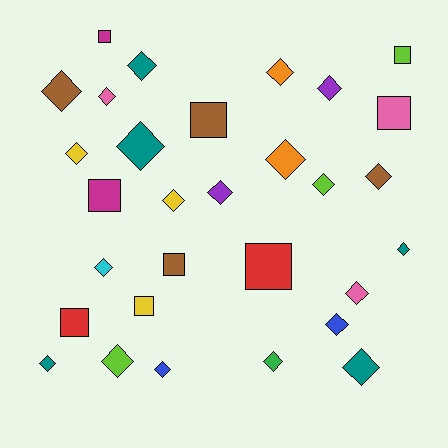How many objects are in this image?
There are 30 objects.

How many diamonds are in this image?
There are 21 diamonds.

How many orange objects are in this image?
There are 2 orange objects.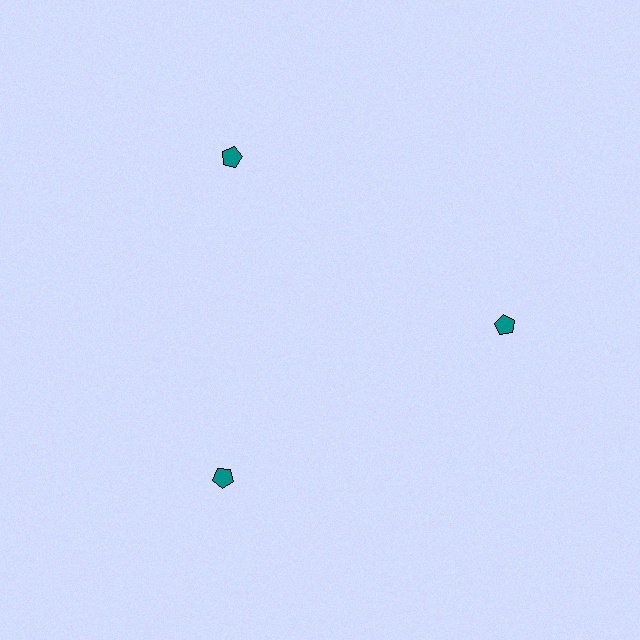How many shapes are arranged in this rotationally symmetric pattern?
There are 3 shapes, arranged in 3 groups of 1.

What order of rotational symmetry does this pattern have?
This pattern has 3-fold rotational symmetry.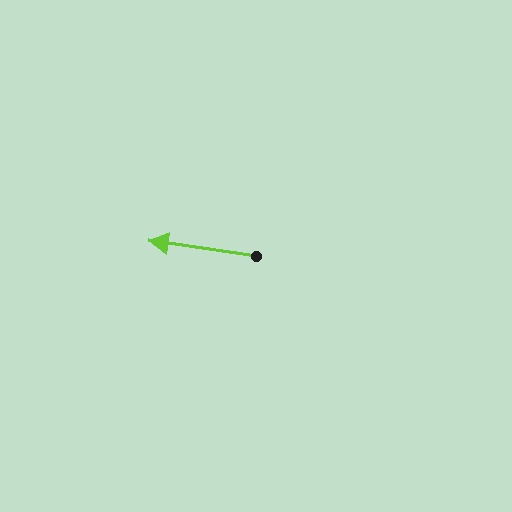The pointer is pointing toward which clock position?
Roughly 9 o'clock.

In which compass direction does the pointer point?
West.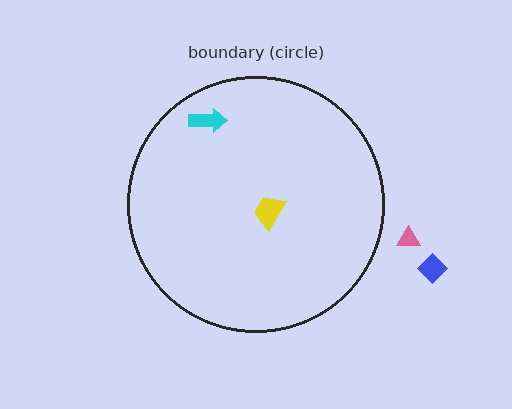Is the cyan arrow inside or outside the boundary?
Inside.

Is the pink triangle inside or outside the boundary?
Outside.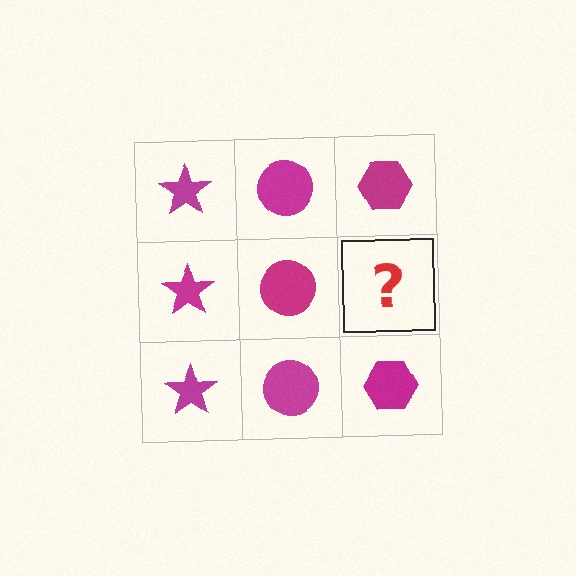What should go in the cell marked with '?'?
The missing cell should contain a magenta hexagon.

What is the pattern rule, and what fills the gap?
The rule is that each column has a consistent shape. The gap should be filled with a magenta hexagon.